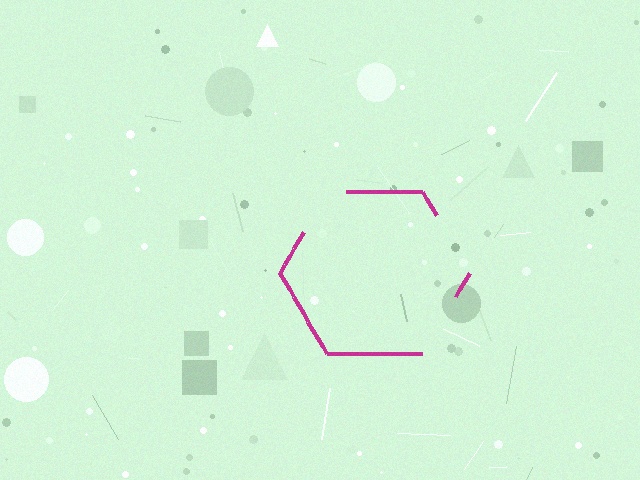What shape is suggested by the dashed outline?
The dashed outline suggests a hexagon.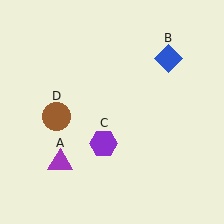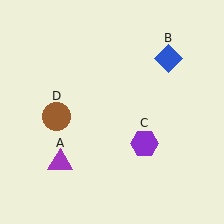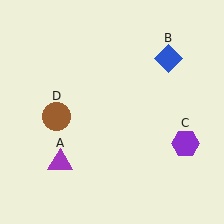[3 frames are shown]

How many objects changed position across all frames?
1 object changed position: purple hexagon (object C).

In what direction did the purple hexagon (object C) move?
The purple hexagon (object C) moved right.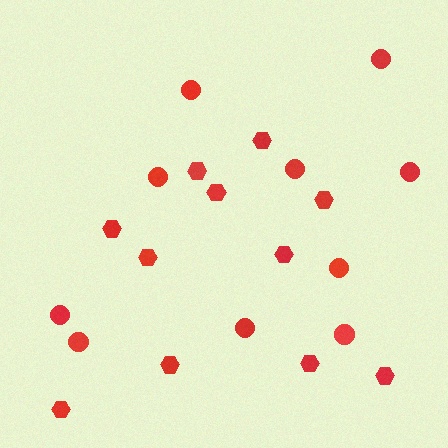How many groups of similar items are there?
There are 2 groups: one group of hexagons (11) and one group of circles (10).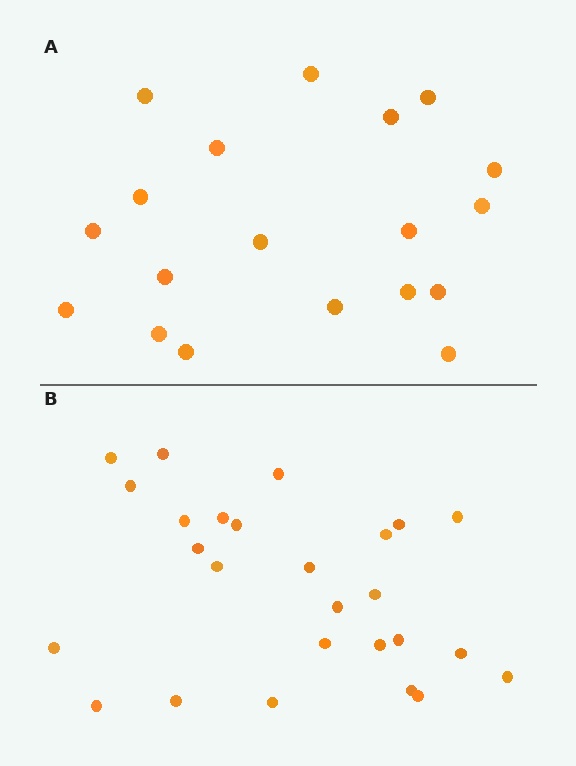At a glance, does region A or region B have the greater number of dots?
Region B (the bottom region) has more dots.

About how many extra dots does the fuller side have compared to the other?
Region B has roughly 8 or so more dots than region A.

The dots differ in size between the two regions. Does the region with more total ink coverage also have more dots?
No. Region A has more total ink coverage because its dots are larger, but region B actually contains more individual dots. Total area can be misleading — the number of items is what matters here.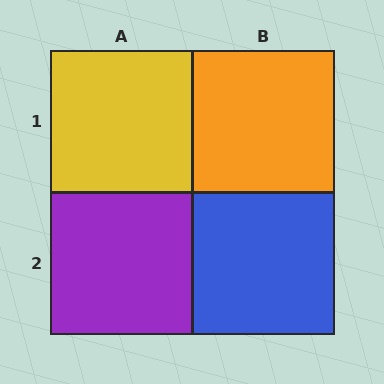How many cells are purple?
1 cell is purple.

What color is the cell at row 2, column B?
Blue.